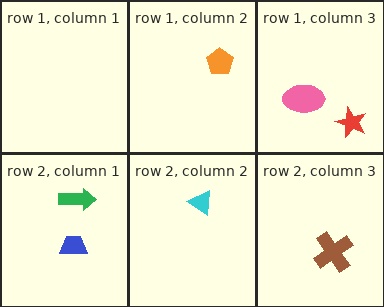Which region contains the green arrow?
The row 2, column 1 region.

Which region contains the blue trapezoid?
The row 2, column 1 region.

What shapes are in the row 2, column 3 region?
The brown cross.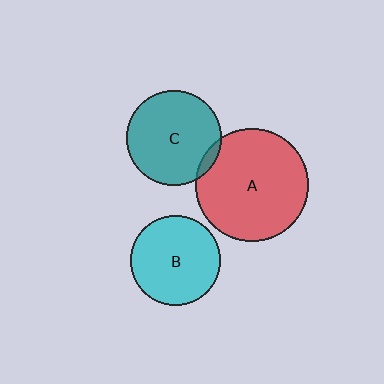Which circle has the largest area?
Circle A (red).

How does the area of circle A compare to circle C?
Approximately 1.4 times.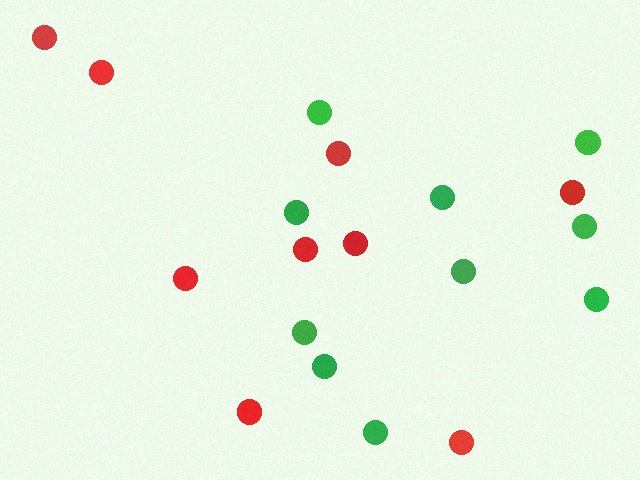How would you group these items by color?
There are 2 groups: one group of red circles (9) and one group of green circles (10).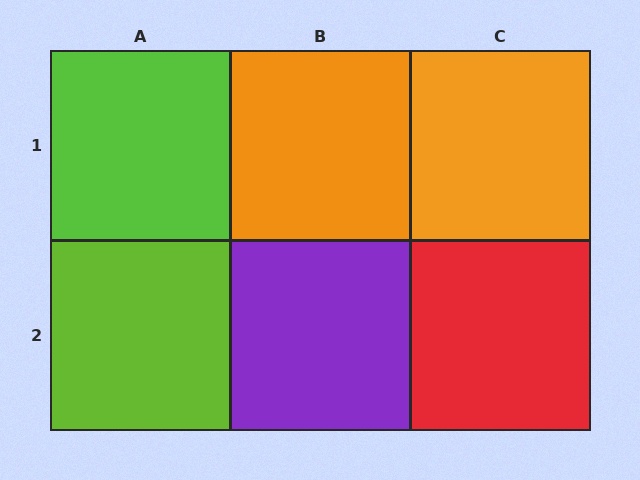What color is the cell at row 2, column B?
Purple.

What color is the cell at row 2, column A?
Lime.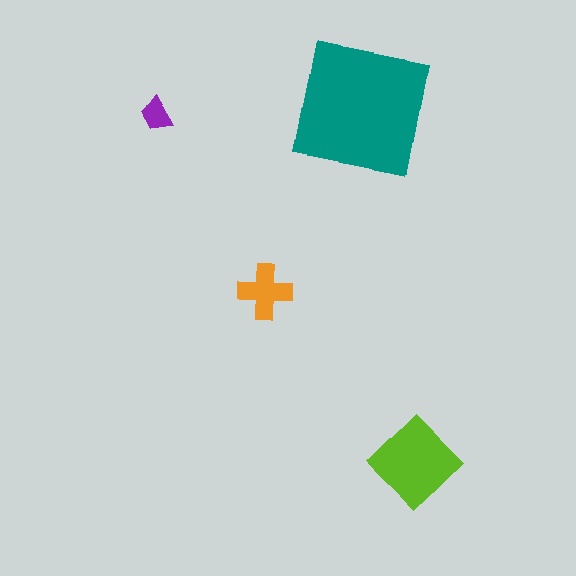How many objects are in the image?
There are 4 objects in the image.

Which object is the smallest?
The purple trapezoid.